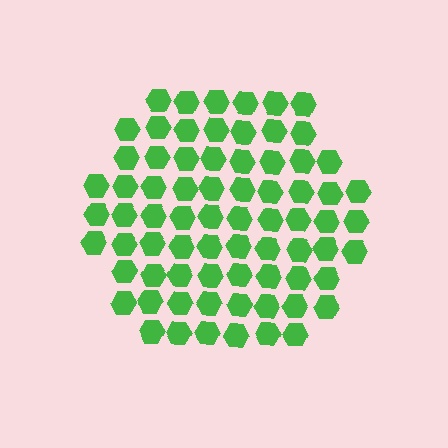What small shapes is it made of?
It is made of small hexagons.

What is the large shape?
The large shape is a hexagon.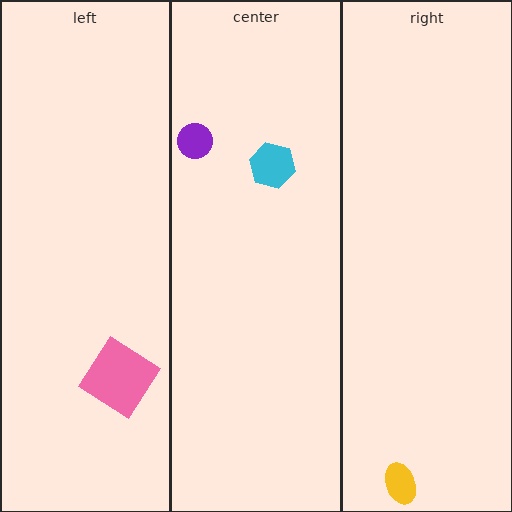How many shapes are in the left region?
1.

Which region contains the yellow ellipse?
The right region.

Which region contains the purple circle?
The center region.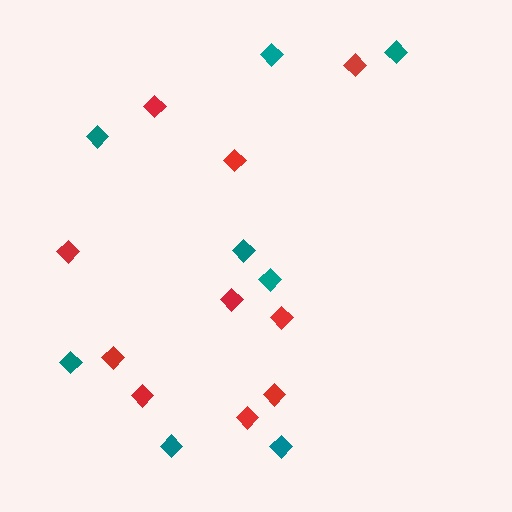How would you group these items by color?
There are 2 groups: one group of teal diamonds (8) and one group of red diamonds (10).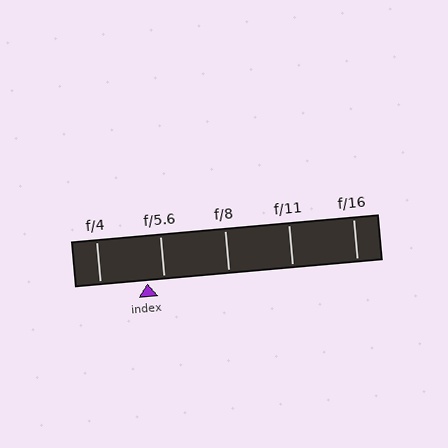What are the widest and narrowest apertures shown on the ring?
The widest aperture shown is f/4 and the narrowest is f/16.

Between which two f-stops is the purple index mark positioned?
The index mark is between f/4 and f/5.6.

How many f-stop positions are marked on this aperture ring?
There are 5 f-stop positions marked.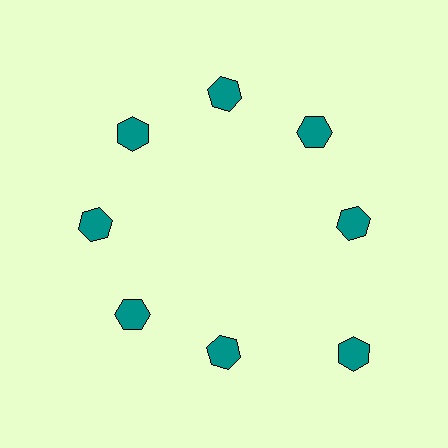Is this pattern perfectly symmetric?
No. The 8 teal hexagons are arranged in a ring, but one element near the 4 o'clock position is pushed outward from the center, breaking the 8-fold rotational symmetry.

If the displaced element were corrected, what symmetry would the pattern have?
It would have 8-fold rotational symmetry — the pattern would map onto itself every 45 degrees.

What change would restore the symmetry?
The symmetry would be restored by moving it inward, back onto the ring so that all 8 hexagons sit at equal angles and equal distance from the center.